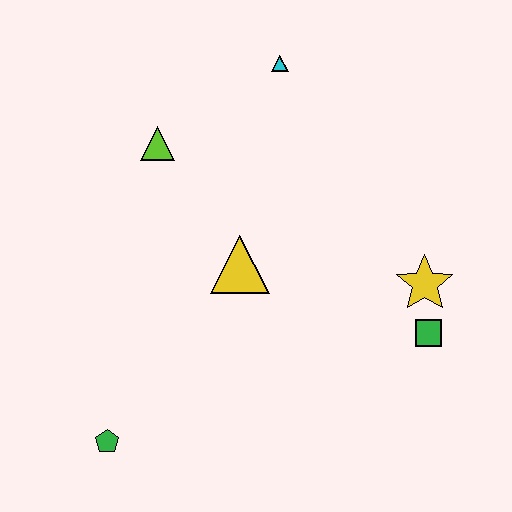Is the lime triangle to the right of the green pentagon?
Yes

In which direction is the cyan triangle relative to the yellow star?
The cyan triangle is above the yellow star.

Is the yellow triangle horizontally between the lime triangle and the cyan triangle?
Yes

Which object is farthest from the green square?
The green pentagon is farthest from the green square.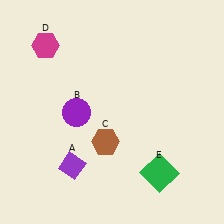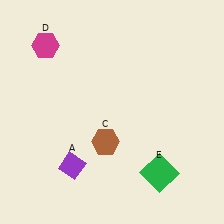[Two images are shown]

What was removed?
The purple circle (B) was removed in Image 2.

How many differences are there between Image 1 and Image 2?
There is 1 difference between the two images.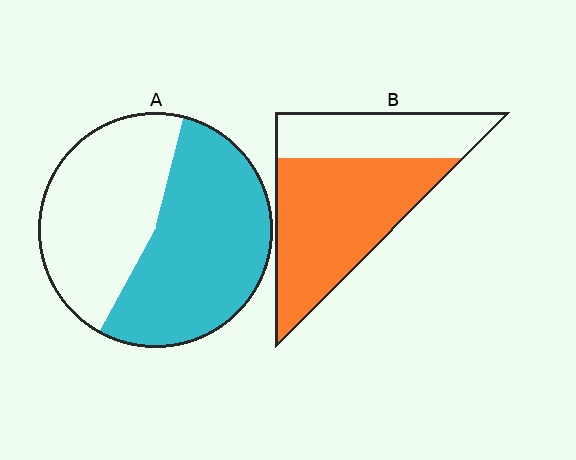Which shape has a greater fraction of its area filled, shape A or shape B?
Shape B.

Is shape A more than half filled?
Yes.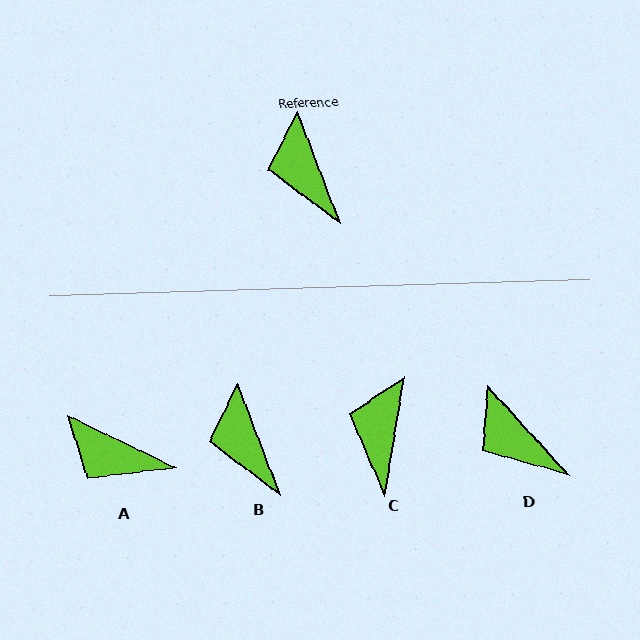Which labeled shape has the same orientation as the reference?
B.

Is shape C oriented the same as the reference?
No, it is off by about 31 degrees.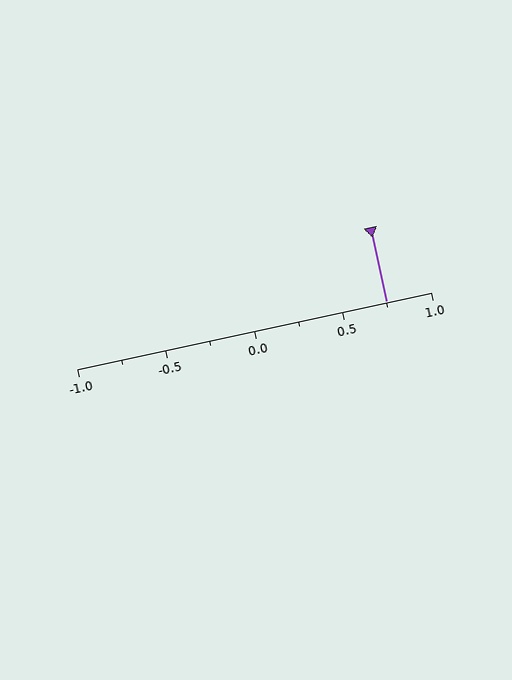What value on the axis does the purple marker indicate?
The marker indicates approximately 0.75.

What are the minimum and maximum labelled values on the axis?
The axis runs from -1.0 to 1.0.